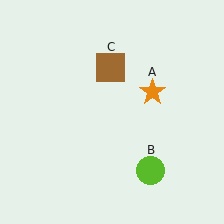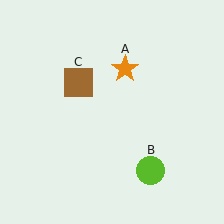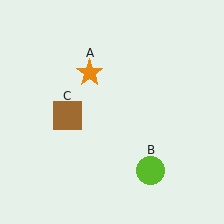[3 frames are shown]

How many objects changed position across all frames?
2 objects changed position: orange star (object A), brown square (object C).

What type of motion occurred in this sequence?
The orange star (object A), brown square (object C) rotated counterclockwise around the center of the scene.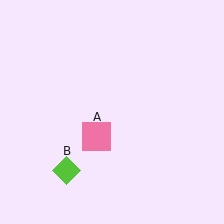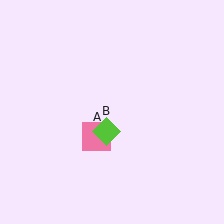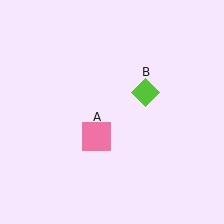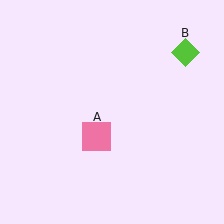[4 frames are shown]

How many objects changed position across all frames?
1 object changed position: lime diamond (object B).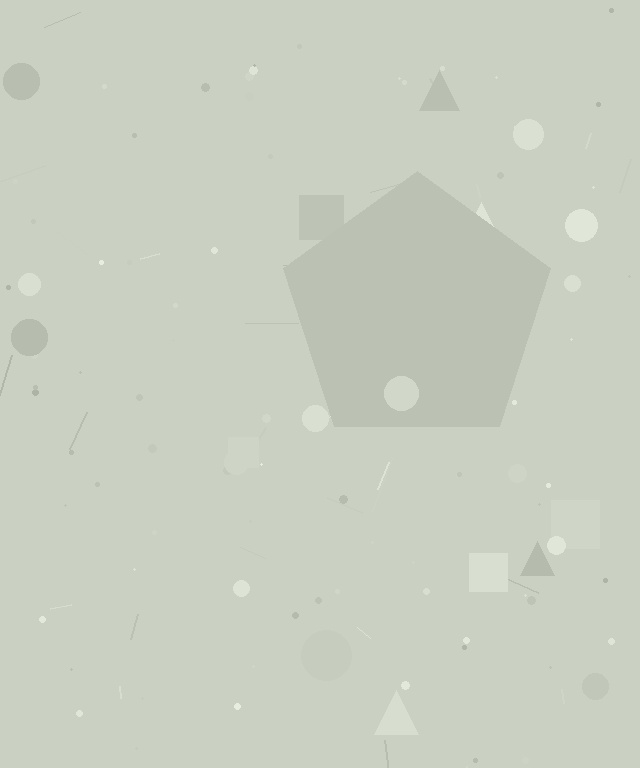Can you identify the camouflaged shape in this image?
The camouflaged shape is a pentagon.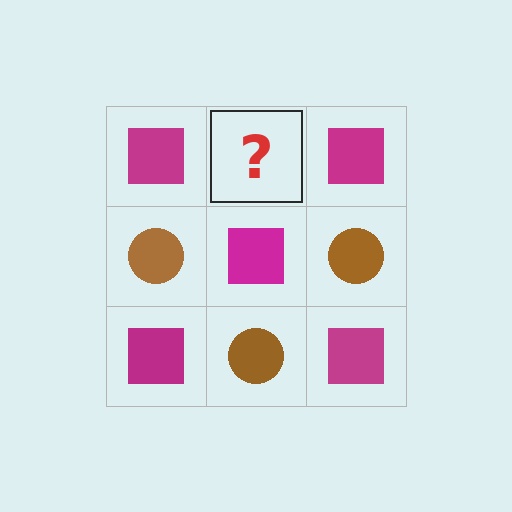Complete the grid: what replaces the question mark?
The question mark should be replaced with a brown circle.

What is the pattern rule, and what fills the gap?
The rule is that it alternates magenta square and brown circle in a checkerboard pattern. The gap should be filled with a brown circle.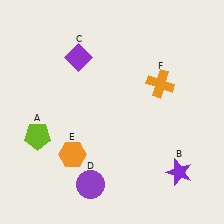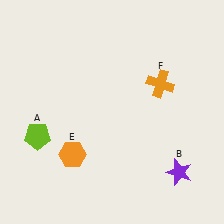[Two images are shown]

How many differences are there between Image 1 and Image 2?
There are 2 differences between the two images.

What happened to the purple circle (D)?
The purple circle (D) was removed in Image 2. It was in the bottom-left area of Image 1.